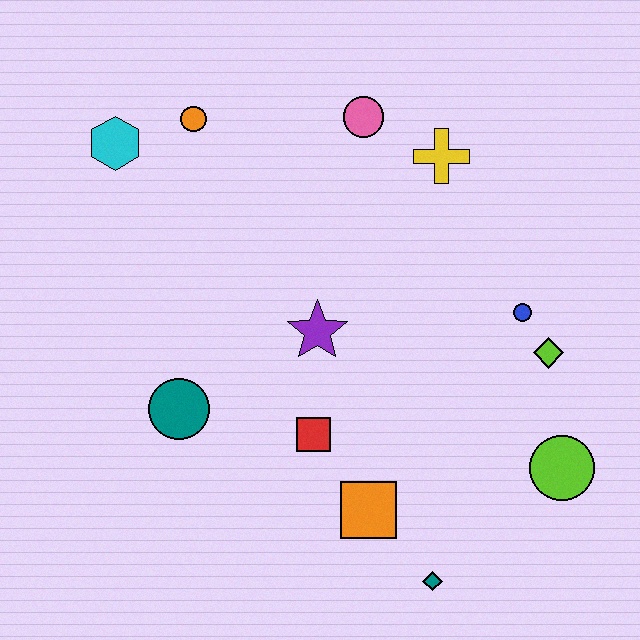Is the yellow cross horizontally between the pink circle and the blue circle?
Yes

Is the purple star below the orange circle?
Yes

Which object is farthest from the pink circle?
The teal diamond is farthest from the pink circle.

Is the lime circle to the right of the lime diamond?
Yes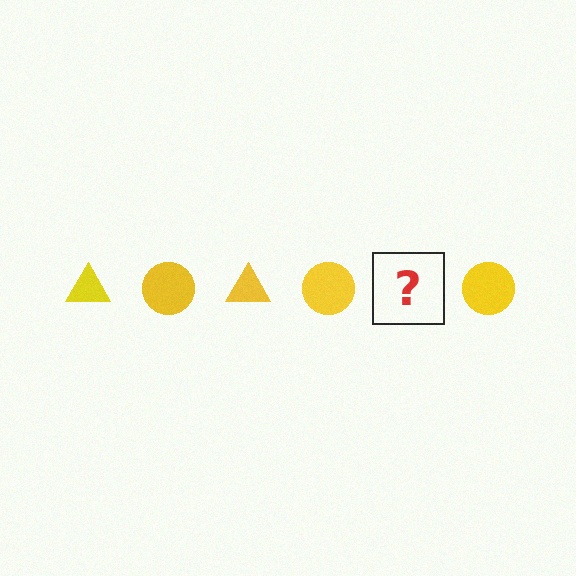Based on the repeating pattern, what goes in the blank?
The blank should be a yellow triangle.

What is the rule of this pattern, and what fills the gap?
The rule is that the pattern cycles through triangle, circle shapes in yellow. The gap should be filled with a yellow triangle.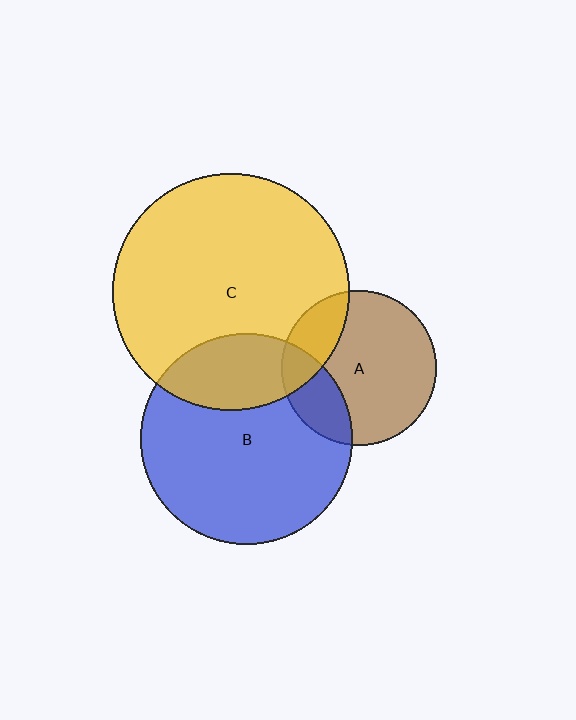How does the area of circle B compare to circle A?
Approximately 1.9 times.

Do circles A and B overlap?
Yes.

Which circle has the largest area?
Circle C (yellow).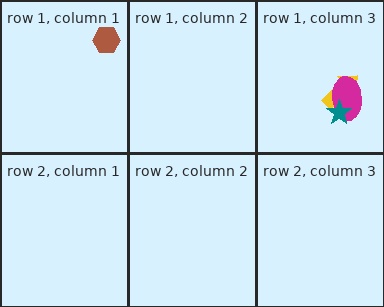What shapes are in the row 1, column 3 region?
The yellow arrow, the magenta ellipse, the teal star.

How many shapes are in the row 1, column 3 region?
3.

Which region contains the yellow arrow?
The row 1, column 3 region.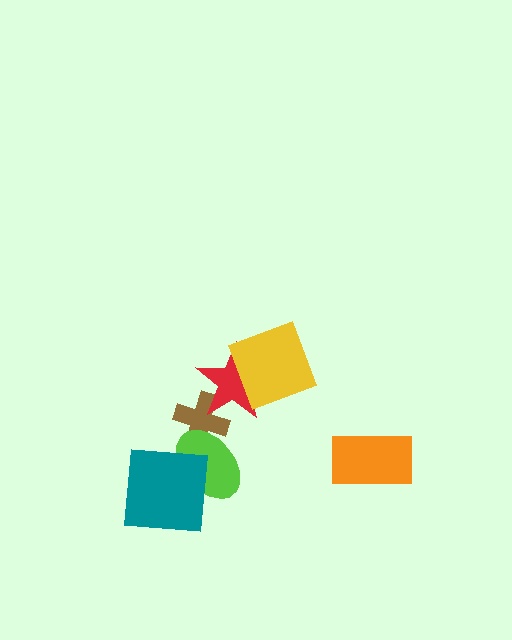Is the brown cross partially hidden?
Yes, it is partially covered by another shape.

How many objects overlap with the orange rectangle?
0 objects overlap with the orange rectangle.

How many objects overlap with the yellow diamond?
1 object overlaps with the yellow diamond.